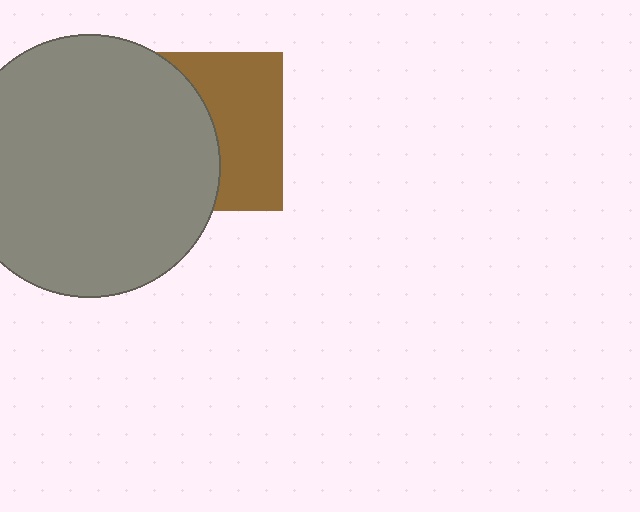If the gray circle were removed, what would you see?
You would see the complete brown square.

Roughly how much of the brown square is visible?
About half of it is visible (roughly 48%).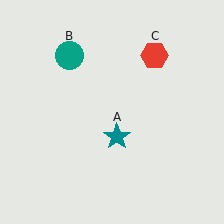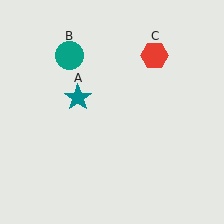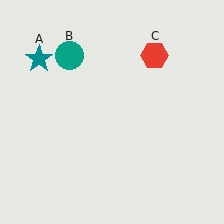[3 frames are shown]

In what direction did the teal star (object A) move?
The teal star (object A) moved up and to the left.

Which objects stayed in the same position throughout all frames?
Teal circle (object B) and red hexagon (object C) remained stationary.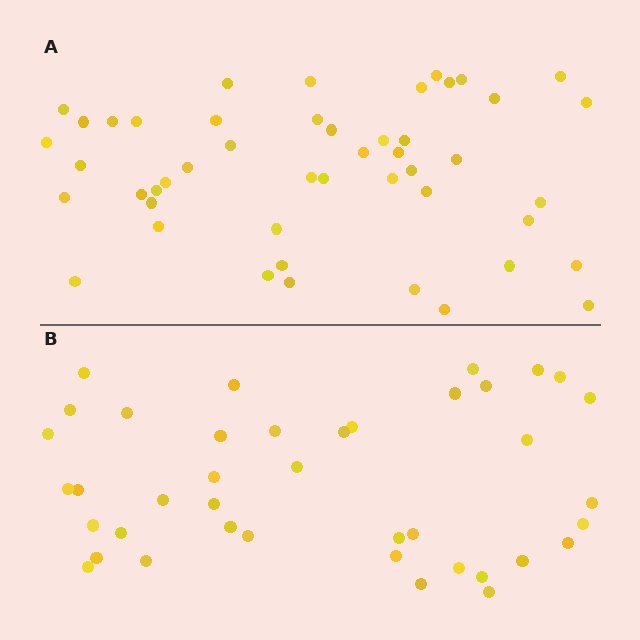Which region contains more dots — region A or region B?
Region A (the top region) has more dots.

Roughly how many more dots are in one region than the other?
Region A has roughly 8 or so more dots than region B.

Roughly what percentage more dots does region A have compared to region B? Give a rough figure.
About 20% more.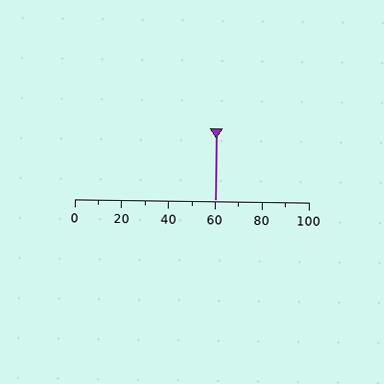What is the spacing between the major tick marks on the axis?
The major ticks are spaced 20 apart.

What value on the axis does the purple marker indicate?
The marker indicates approximately 60.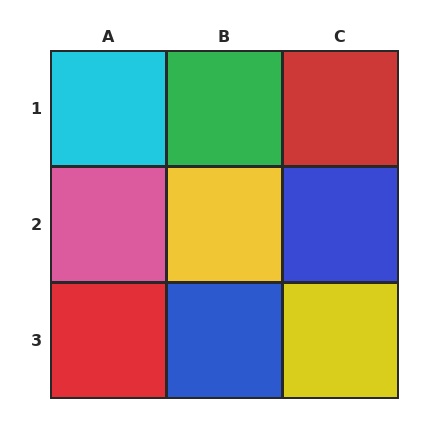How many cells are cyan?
1 cell is cyan.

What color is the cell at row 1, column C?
Red.